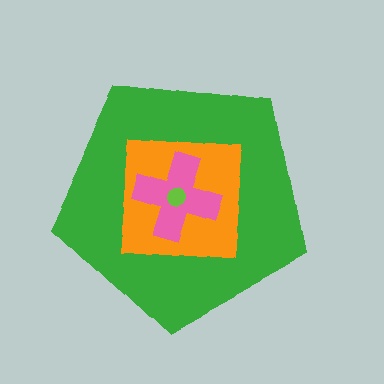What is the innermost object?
The lime circle.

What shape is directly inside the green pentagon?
The orange square.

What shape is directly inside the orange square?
The pink cross.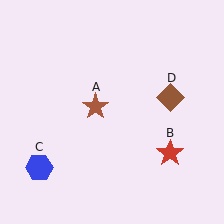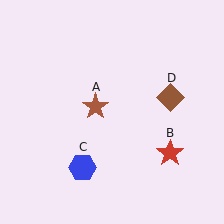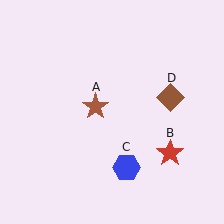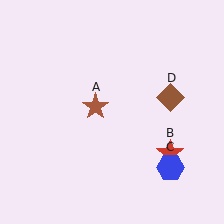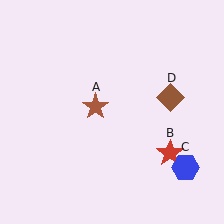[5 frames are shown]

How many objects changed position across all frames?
1 object changed position: blue hexagon (object C).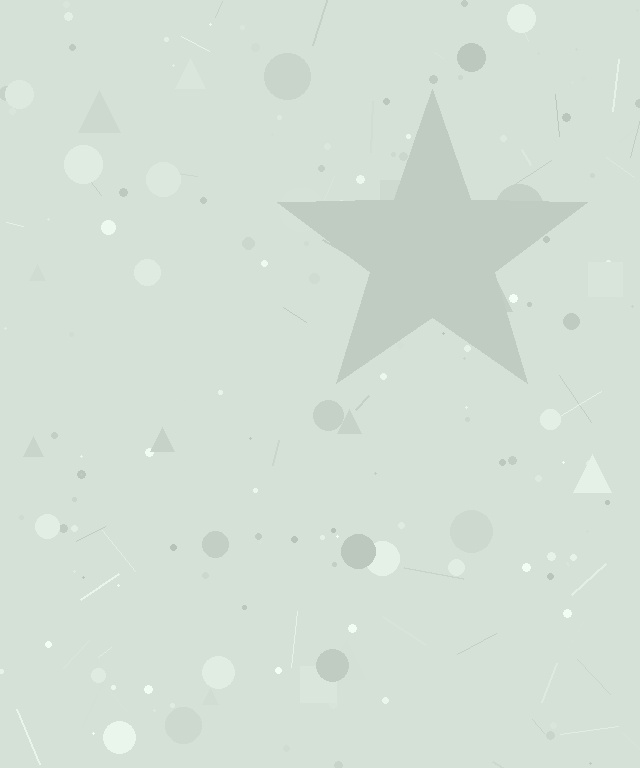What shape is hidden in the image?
A star is hidden in the image.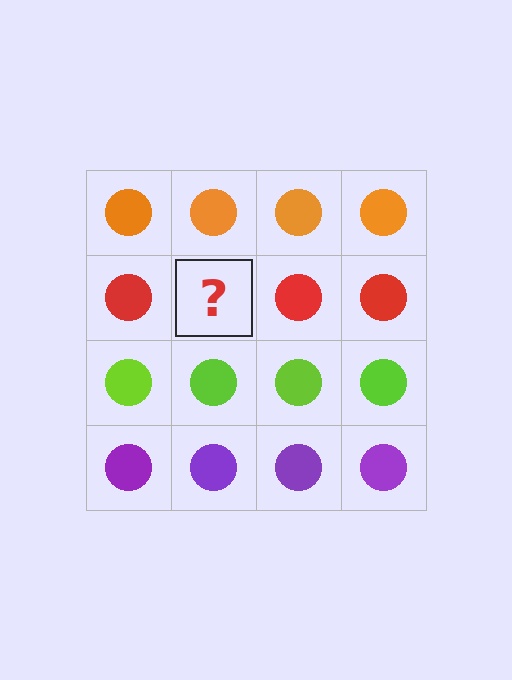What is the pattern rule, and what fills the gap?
The rule is that each row has a consistent color. The gap should be filled with a red circle.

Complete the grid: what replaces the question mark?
The question mark should be replaced with a red circle.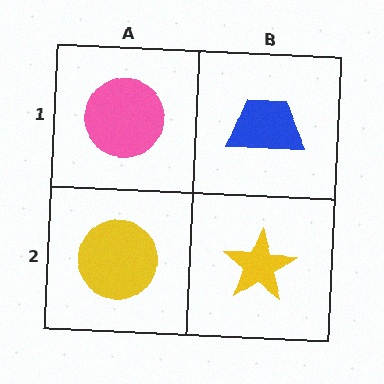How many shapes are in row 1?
2 shapes.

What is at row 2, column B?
A yellow star.